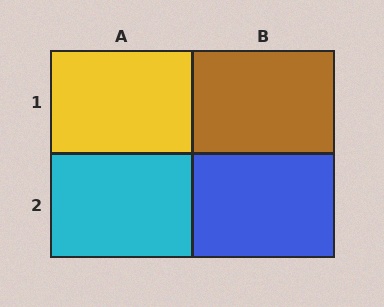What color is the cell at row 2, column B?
Blue.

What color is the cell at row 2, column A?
Cyan.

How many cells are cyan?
1 cell is cyan.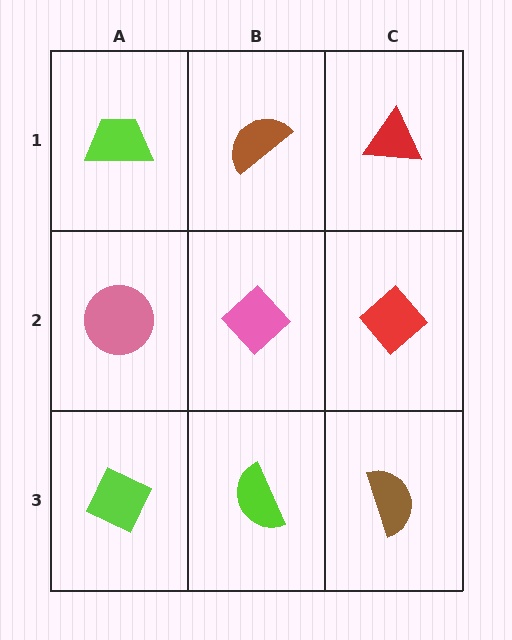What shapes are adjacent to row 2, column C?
A red triangle (row 1, column C), a brown semicircle (row 3, column C), a pink diamond (row 2, column B).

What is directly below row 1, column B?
A pink diamond.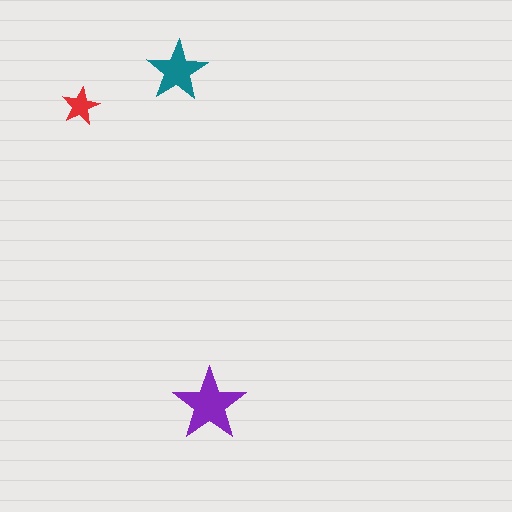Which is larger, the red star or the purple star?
The purple one.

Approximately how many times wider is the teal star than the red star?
About 1.5 times wider.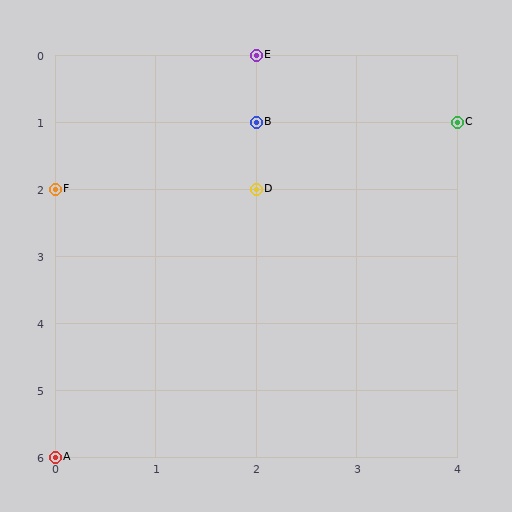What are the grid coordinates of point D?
Point D is at grid coordinates (2, 2).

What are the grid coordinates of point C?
Point C is at grid coordinates (4, 1).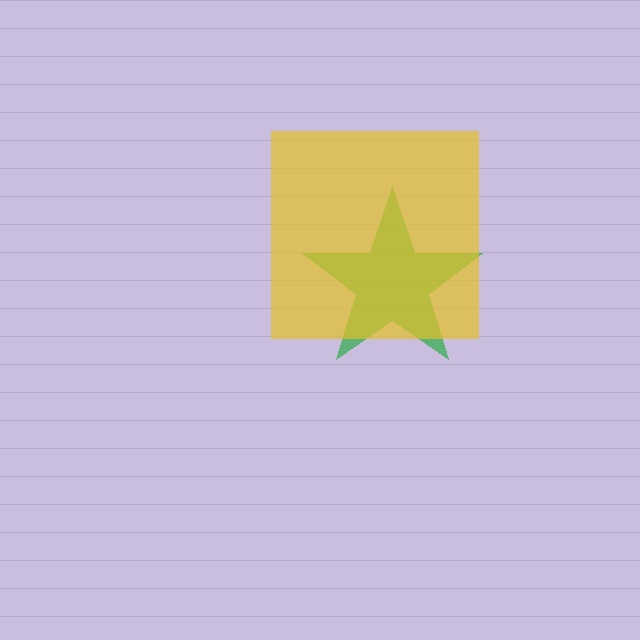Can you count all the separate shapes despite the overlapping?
Yes, there are 2 separate shapes.